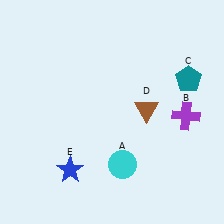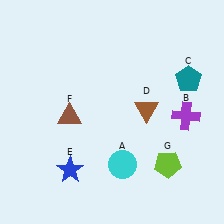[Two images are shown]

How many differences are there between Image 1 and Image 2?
There are 2 differences between the two images.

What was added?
A brown triangle (F), a lime pentagon (G) were added in Image 2.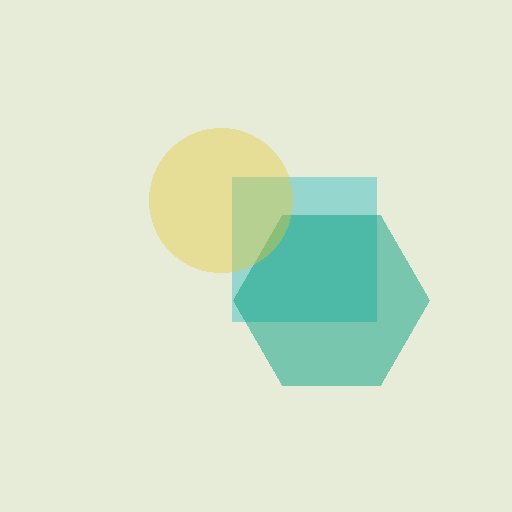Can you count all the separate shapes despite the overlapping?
Yes, there are 3 separate shapes.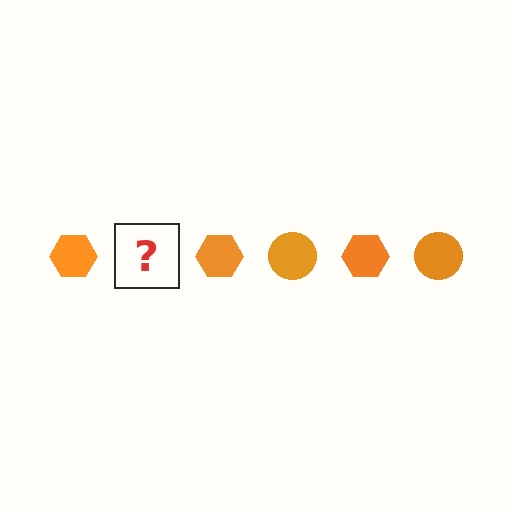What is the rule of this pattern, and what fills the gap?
The rule is that the pattern cycles through hexagon, circle shapes in orange. The gap should be filled with an orange circle.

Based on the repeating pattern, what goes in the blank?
The blank should be an orange circle.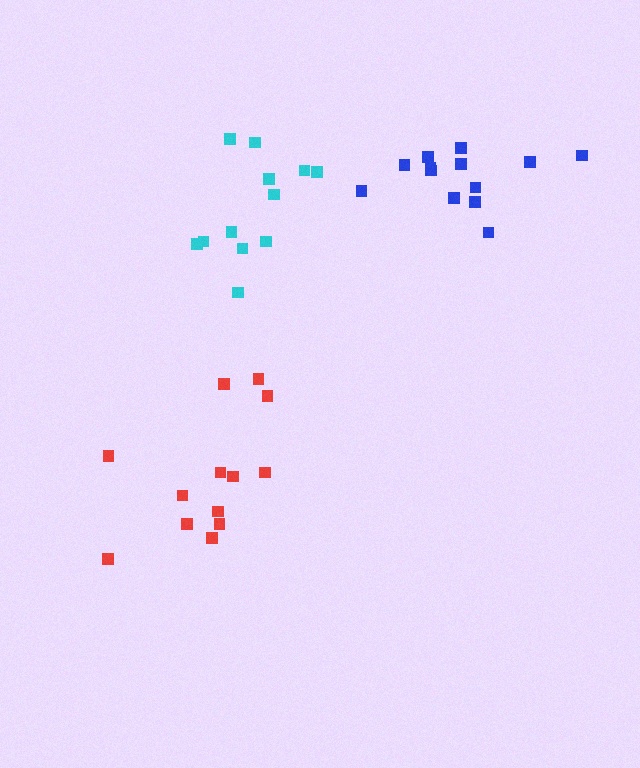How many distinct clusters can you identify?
There are 3 distinct clusters.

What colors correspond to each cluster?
The clusters are colored: cyan, red, blue.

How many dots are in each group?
Group 1: 12 dots, Group 2: 13 dots, Group 3: 13 dots (38 total).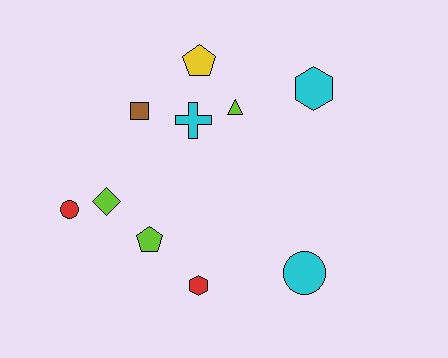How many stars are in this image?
There are no stars.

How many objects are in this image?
There are 10 objects.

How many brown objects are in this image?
There is 1 brown object.